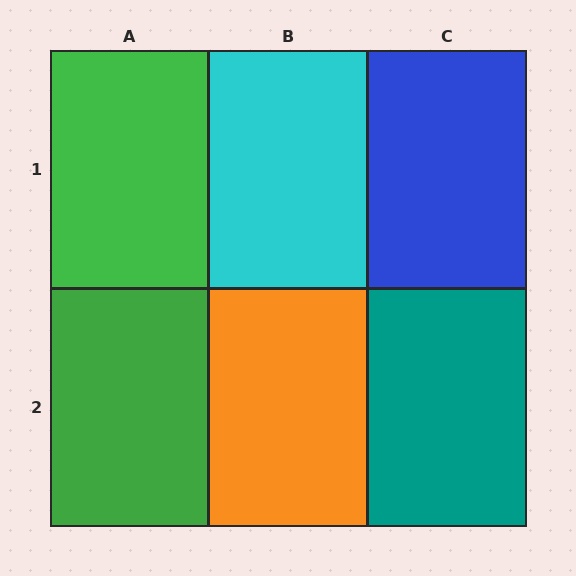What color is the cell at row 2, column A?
Green.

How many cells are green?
2 cells are green.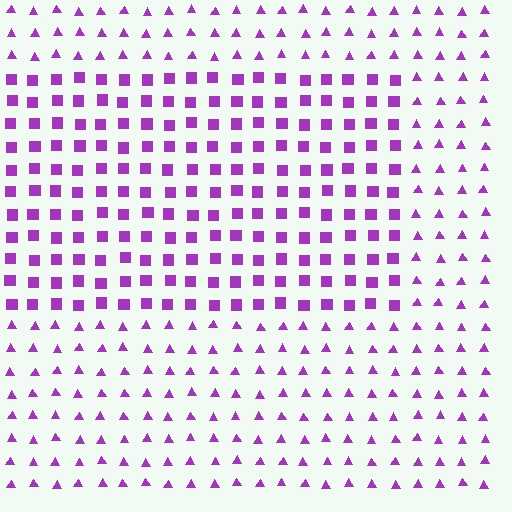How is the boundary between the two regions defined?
The boundary is defined by a change in element shape: squares inside vs. triangles outside. All elements share the same color and spacing.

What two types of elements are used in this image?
The image uses squares inside the rectangle region and triangles outside it.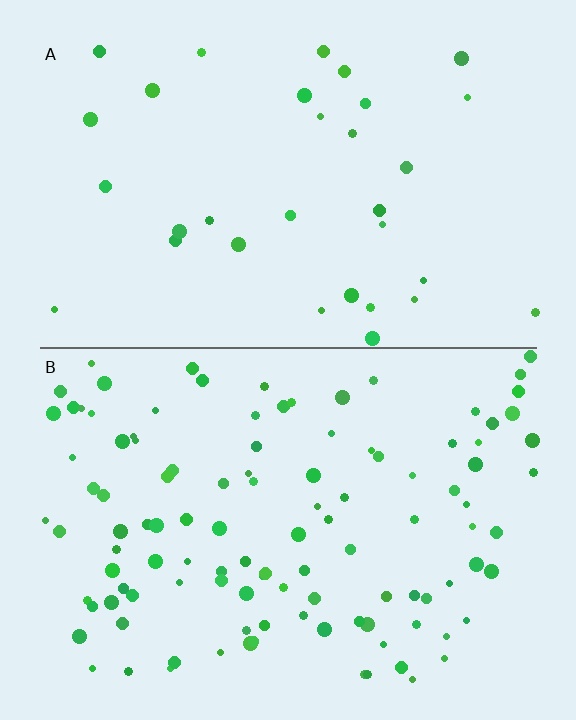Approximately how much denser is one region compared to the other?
Approximately 3.5× — region B over region A.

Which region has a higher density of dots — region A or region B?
B (the bottom).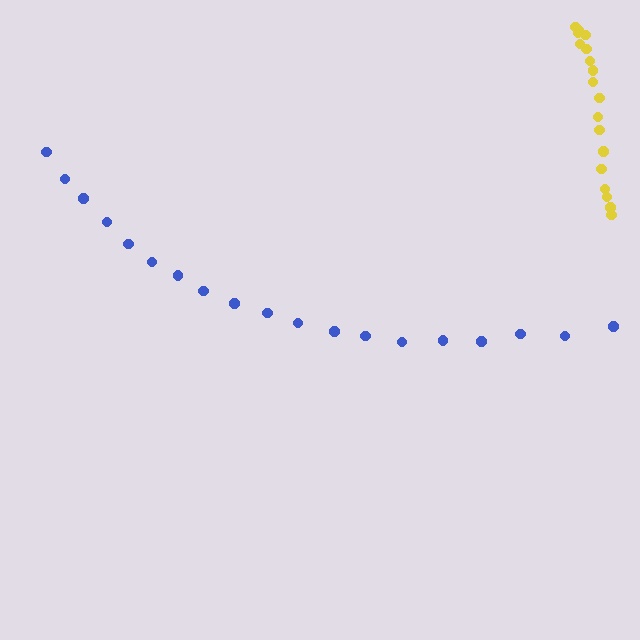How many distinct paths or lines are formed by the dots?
There are 2 distinct paths.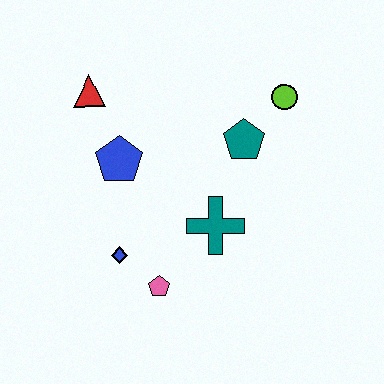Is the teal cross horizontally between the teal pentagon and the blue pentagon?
Yes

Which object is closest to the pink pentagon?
The blue diamond is closest to the pink pentagon.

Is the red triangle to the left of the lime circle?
Yes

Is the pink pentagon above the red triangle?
No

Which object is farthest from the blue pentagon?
The lime circle is farthest from the blue pentagon.